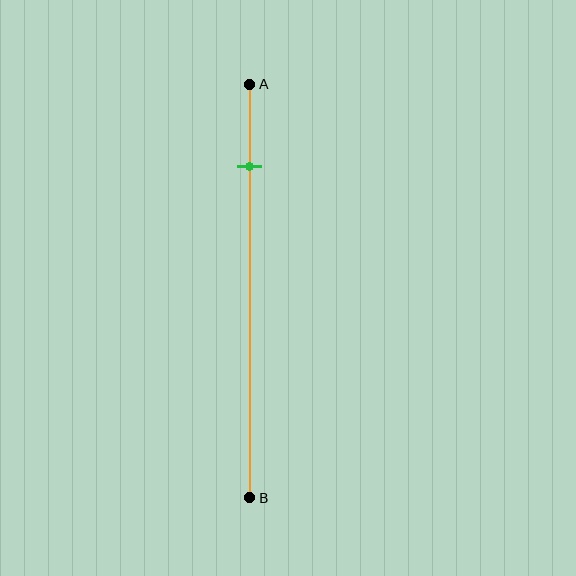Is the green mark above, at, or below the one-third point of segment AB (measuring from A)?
The green mark is above the one-third point of segment AB.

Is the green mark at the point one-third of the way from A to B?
No, the mark is at about 20% from A, not at the 33% one-third point.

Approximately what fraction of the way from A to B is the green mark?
The green mark is approximately 20% of the way from A to B.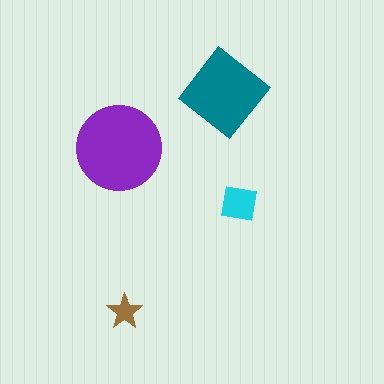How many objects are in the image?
There are 4 objects in the image.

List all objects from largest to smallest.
The purple circle, the teal diamond, the cyan square, the brown star.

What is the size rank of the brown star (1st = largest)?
4th.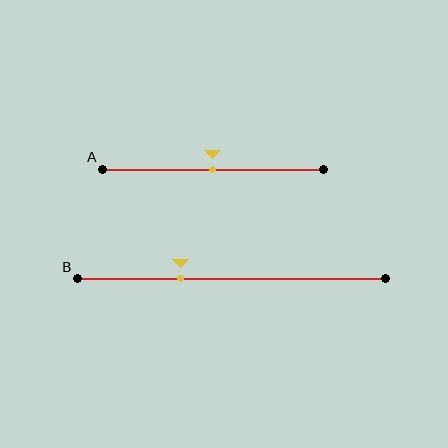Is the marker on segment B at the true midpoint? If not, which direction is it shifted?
No, the marker on segment B is shifted to the left by about 16% of the segment length.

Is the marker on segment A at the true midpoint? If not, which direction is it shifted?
Yes, the marker on segment A is at the true midpoint.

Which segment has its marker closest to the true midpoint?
Segment A has its marker closest to the true midpoint.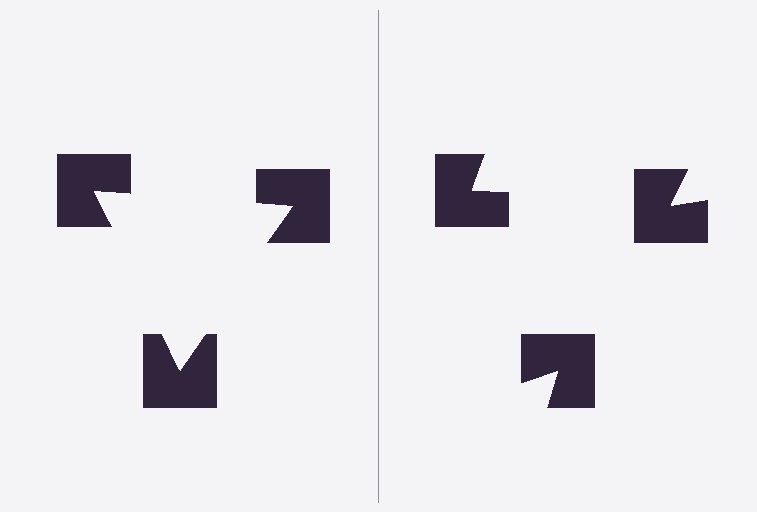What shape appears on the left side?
An illusory triangle.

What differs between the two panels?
The notched squares are positioned identically on both sides; only the wedge orientations differ. On the left they align to a triangle; on the right they are misaligned.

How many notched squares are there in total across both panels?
6 — 3 on each side.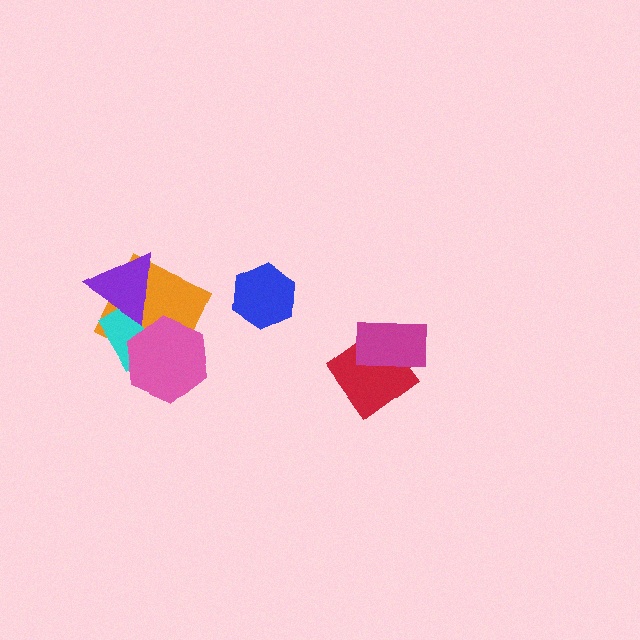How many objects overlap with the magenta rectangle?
1 object overlaps with the magenta rectangle.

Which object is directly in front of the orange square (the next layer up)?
The cyan rectangle is directly in front of the orange square.